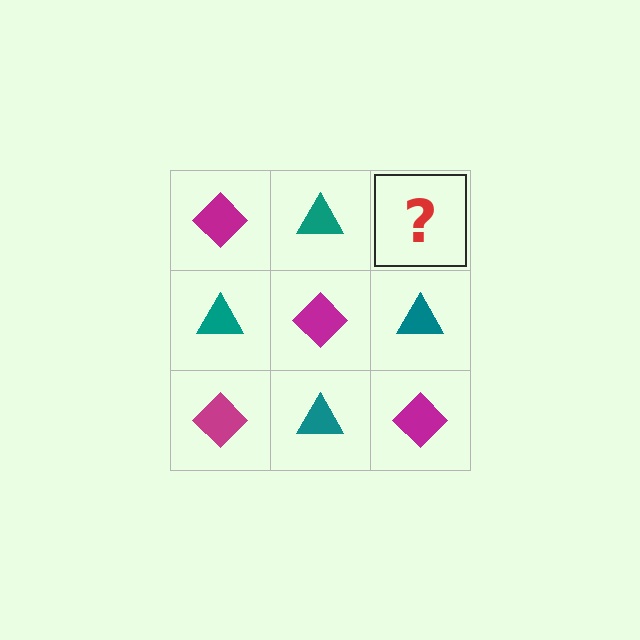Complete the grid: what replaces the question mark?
The question mark should be replaced with a magenta diamond.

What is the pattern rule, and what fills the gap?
The rule is that it alternates magenta diamond and teal triangle in a checkerboard pattern. The gap should be filled with a magenta diamond.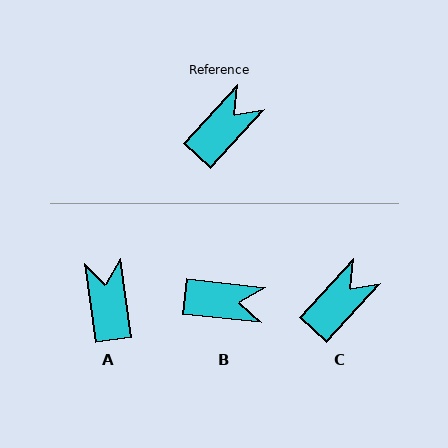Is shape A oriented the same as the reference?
No, it is off by about 51 degrees.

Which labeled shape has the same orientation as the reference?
C.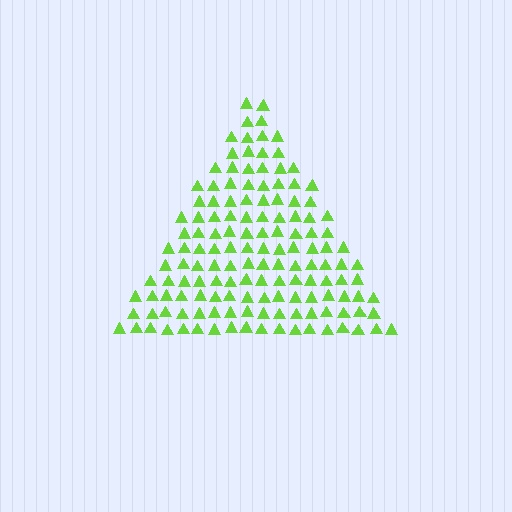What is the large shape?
The large shape is a triangle.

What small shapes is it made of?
It is made of small triangles.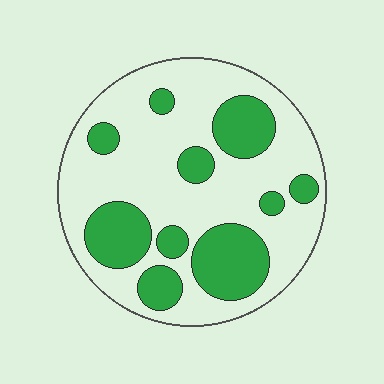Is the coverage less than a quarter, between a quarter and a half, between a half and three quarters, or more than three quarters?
Between a quarter and a half.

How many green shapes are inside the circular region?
10.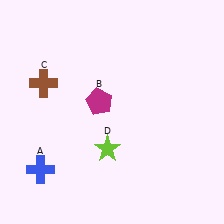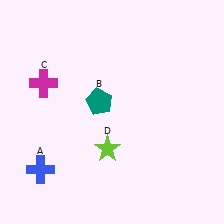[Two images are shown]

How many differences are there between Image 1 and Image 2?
There are 2 differences between the two images.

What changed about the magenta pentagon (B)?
In Image 1, B is magenta. In Image 2, it changed to teal.